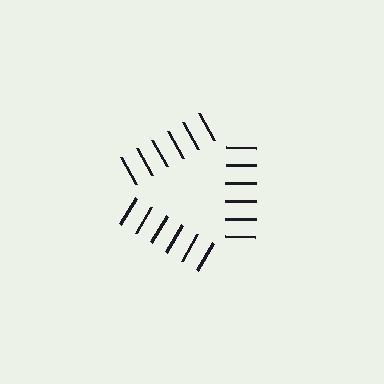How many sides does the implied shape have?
3 sides — the line-ends trace a triangle.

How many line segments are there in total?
18 — 6 along each of the 3 edges.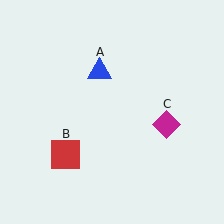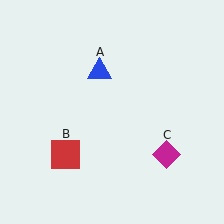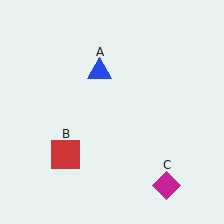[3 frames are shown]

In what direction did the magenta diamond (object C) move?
The magenta diamond (object C) moved down.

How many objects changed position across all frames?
1 object changed position: magenta diamond (object C).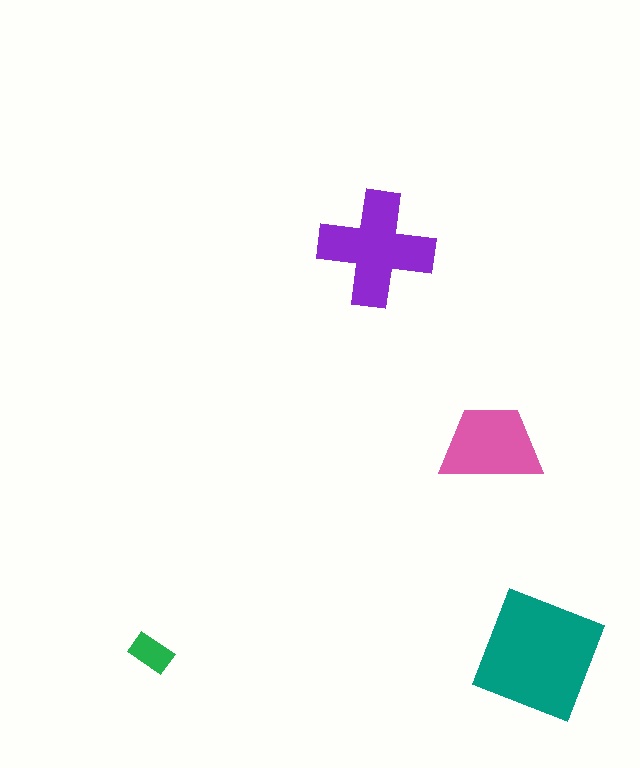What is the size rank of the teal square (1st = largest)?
1st.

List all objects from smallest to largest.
The green rectangle, the pink trapezoid, the purple cross, the teal square.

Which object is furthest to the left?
The green rectangle is leftmost.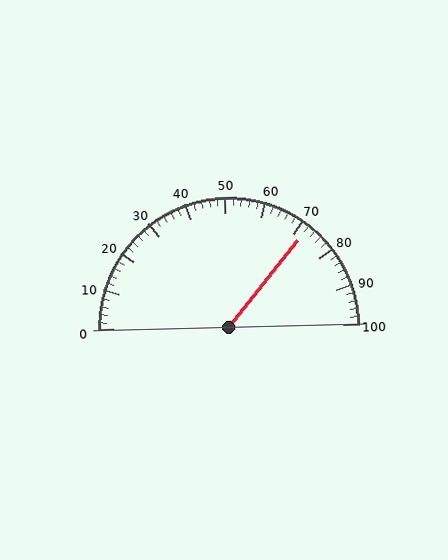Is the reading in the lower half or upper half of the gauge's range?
The reading is in the upper half of the range (0 to 100).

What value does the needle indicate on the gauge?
The needle indicates approximately 72.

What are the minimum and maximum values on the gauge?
The gauge ranges from 0 to 100.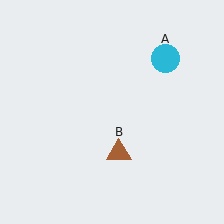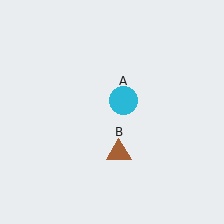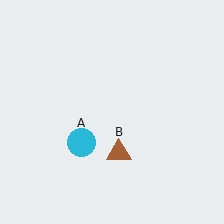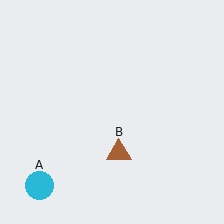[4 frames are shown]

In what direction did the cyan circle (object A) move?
The cyan circle (object A) moved down and to the left.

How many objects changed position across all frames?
1 object changed position: cyan circle (object A).